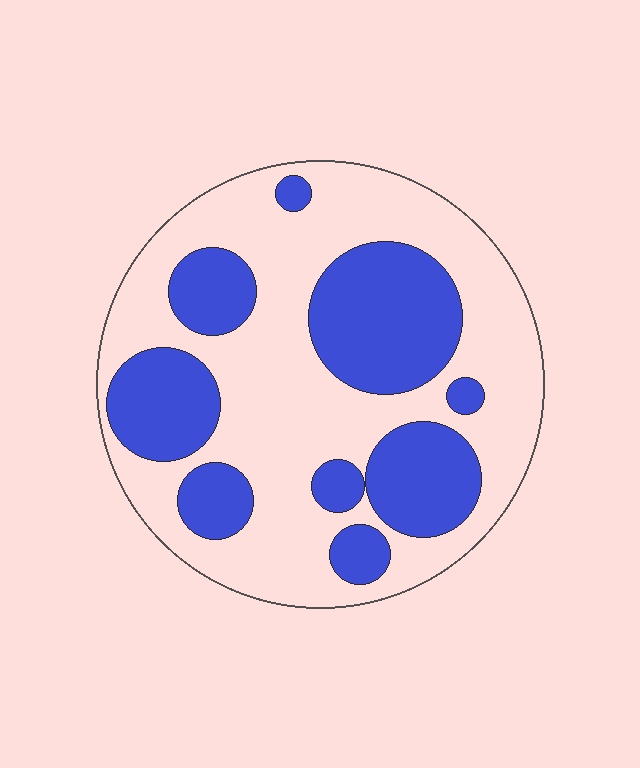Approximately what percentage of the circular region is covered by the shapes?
Approximately 35%.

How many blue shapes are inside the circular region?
9.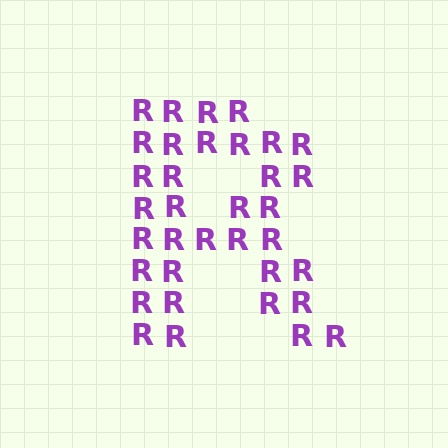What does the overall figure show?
The overall figure shows the letter R.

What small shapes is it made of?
It is made of small letter R's.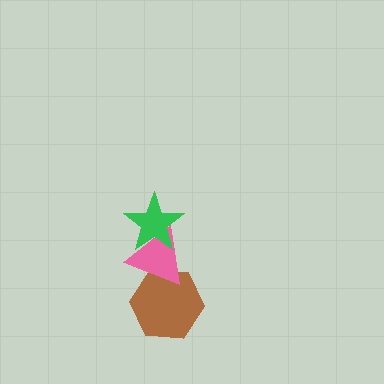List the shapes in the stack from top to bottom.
From top to bottom: the green star, the pink triangle, the brown hexagon.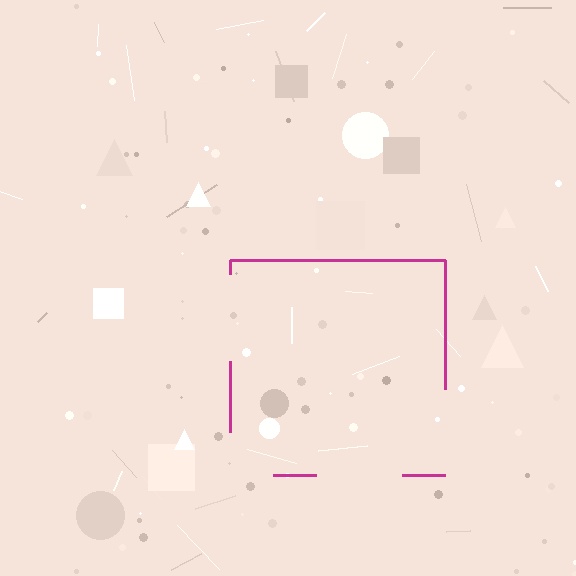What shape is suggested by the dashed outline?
The dashed outline suggests a square.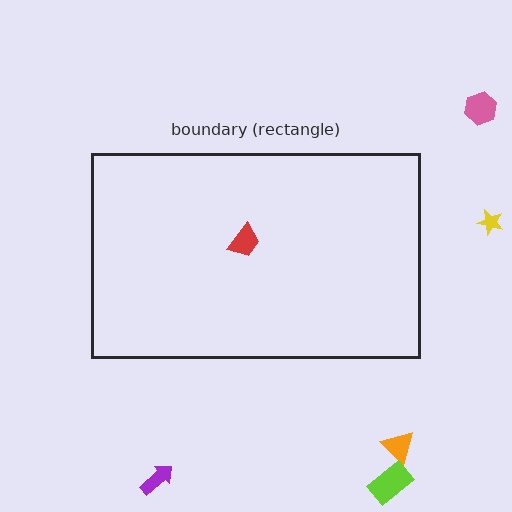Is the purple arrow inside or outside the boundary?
Outside.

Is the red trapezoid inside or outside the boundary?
Inside.